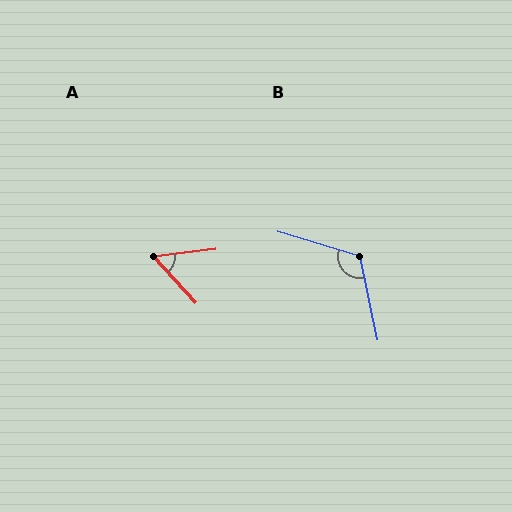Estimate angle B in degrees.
Approximately 118 degrees.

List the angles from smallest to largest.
A (54°), B (118°).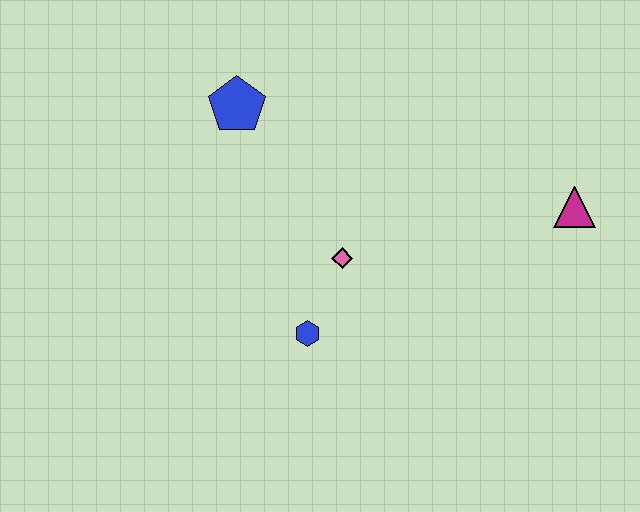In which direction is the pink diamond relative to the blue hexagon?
The pink diamond is above the blue hexagon.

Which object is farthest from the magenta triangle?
The blue pentagon is farthest from the magenta triangle.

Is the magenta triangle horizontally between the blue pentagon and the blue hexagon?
No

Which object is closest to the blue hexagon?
The pink diamond is closest to the blue hexagon.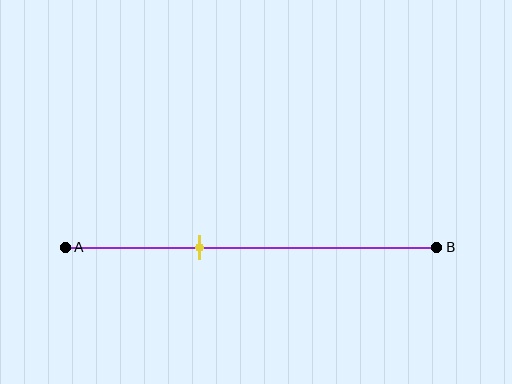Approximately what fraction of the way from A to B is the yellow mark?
The yellow mark is approximately 35% of the way from A to B.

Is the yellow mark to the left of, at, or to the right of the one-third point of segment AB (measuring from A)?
The yellow mark is approximately at the one-third point of segment AB.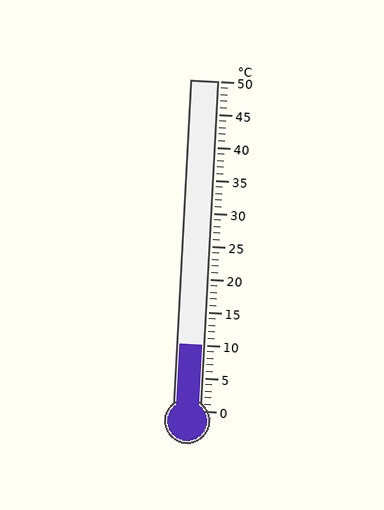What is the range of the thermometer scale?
The thermometer scale ranges from 0°C to 50°C.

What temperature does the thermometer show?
The thermometer shows approximately 10°C.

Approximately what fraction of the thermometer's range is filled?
The thermometer is filled to approximately 20% of its range.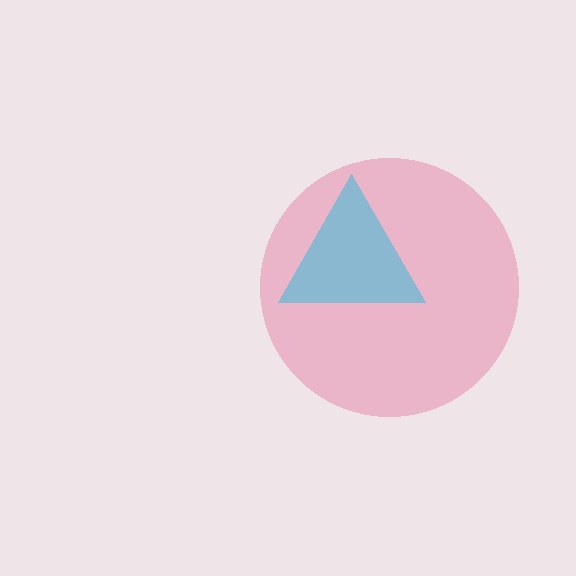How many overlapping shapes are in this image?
There are 2 overlapping shapes in the image.